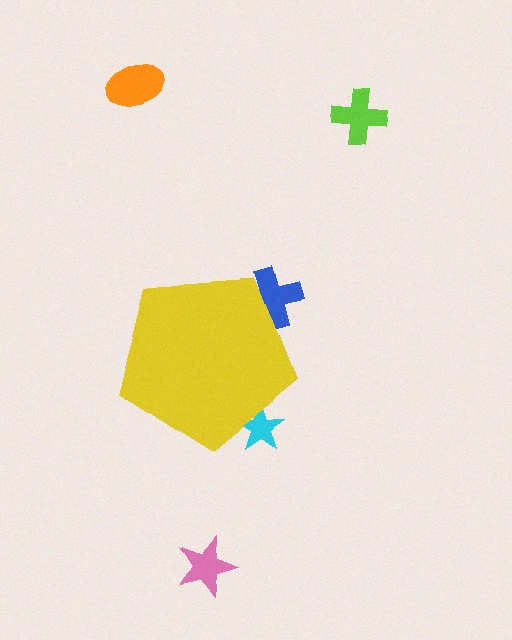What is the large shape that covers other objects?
A yellow pentagon.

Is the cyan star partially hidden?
Yes, the cyan star is partially hidden behind the yellow pentagon.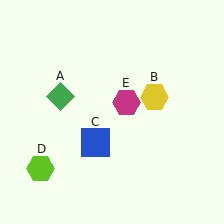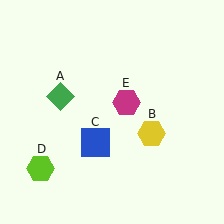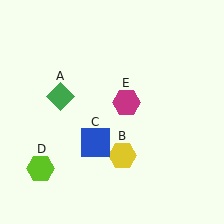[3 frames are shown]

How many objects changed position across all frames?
1 object changed position: yellow hexagon (object B).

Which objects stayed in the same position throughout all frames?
Green diamond (object A) and blue square (object C) and lime hexagon (object D) and magenta hexagon (object E) remained stationary.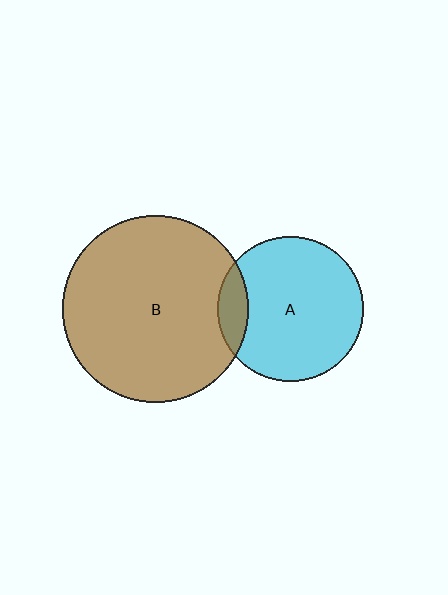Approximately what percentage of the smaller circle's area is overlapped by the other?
Approximately 10%.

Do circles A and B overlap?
Yes.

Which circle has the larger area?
Circle B (brown).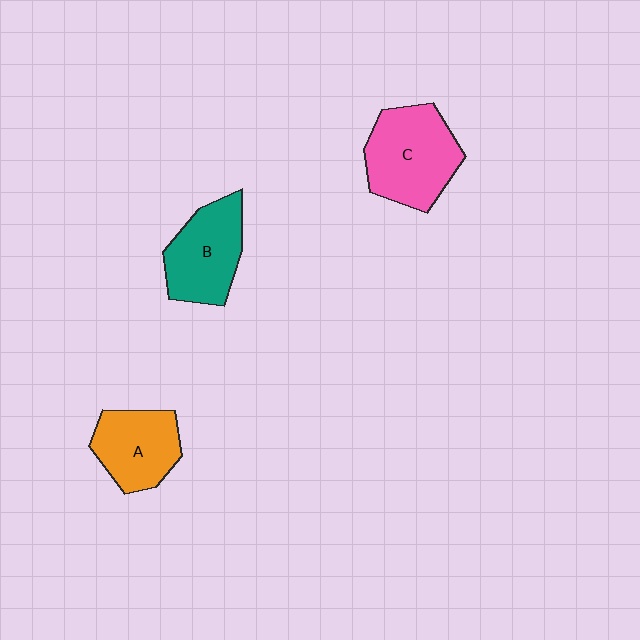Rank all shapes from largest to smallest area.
From largest to smallest: C (pink), B (teal), A (orange).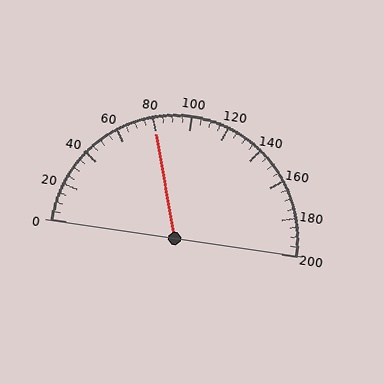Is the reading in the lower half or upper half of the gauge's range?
The reading is in the lower half of the range (0 to 200).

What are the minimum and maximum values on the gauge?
The gauge ranges from 0 to 200.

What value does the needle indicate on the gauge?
The needle indicates approximately 80.